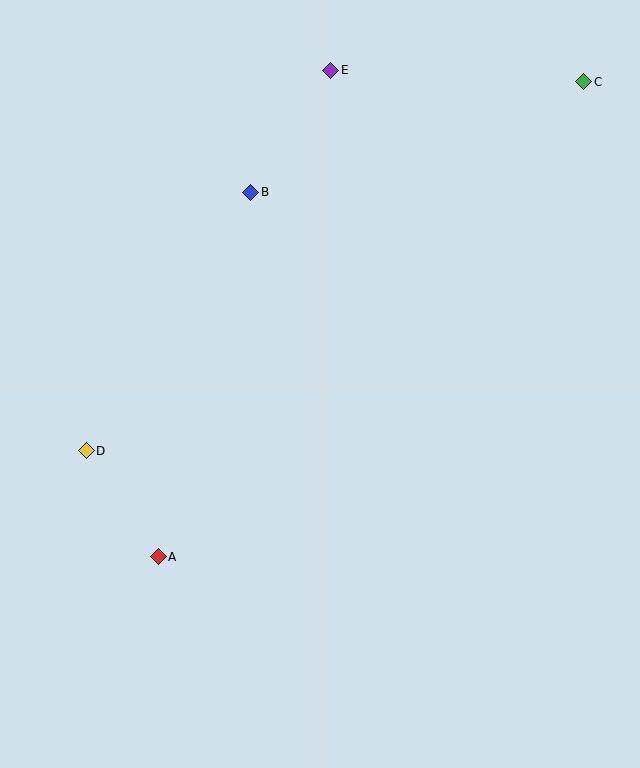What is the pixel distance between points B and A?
The distance between B and A is 376 pixels.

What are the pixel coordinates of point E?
Point E is at (331, 70).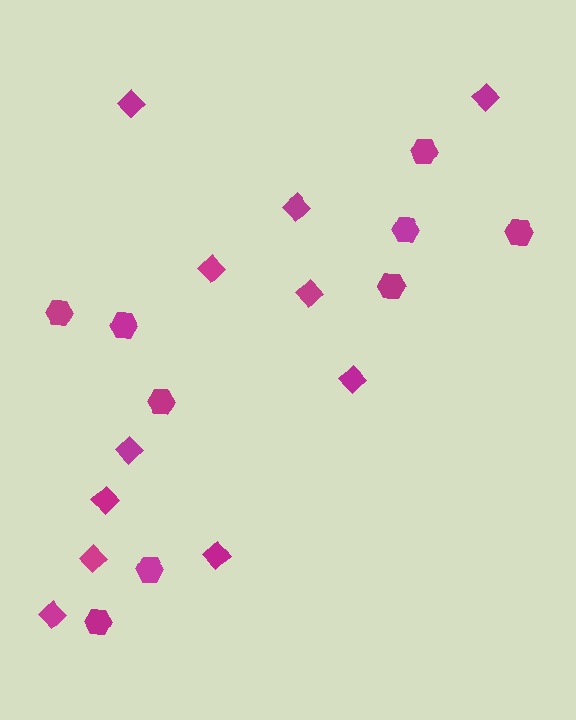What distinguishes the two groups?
There are 2 groups: one group of hexagons (9) and one group of diamonds (11).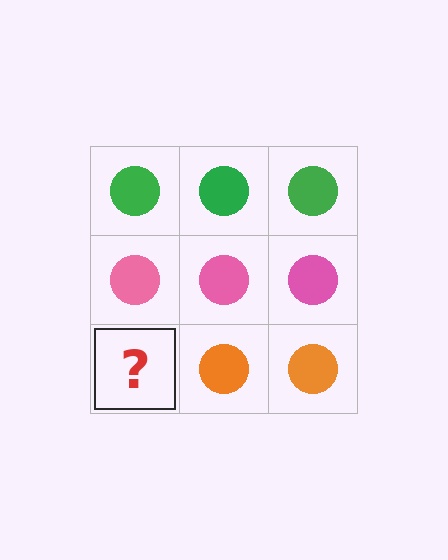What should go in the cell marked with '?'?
The missing cell should contain an orange circle.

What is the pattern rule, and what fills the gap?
The rule is that each row has a consistent color. The gap should be filled with an orange circle.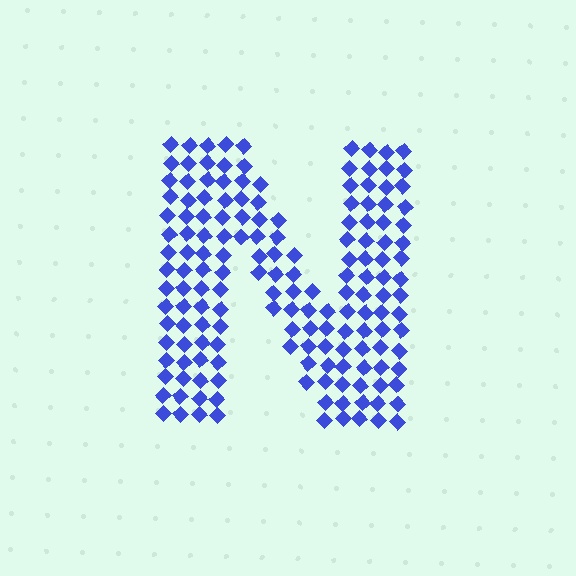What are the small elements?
The small elements are diamonds.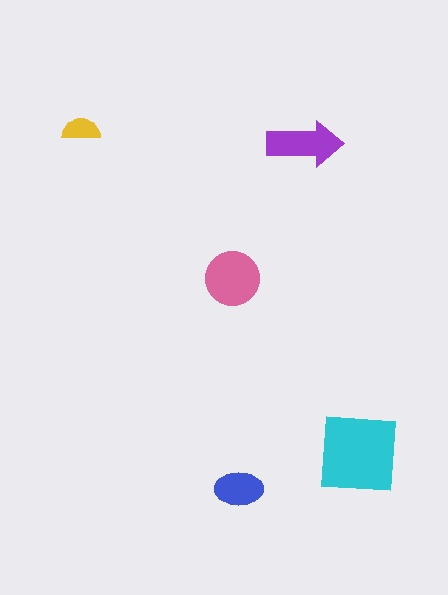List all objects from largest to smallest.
The cyan square, the pink circle, the purple arrow, the blue ellipse, the yellow semicircle.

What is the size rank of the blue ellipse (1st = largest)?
4th.